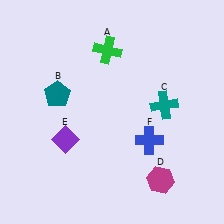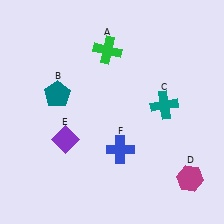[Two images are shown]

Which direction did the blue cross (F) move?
The blue cross (F) moved left.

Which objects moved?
The objects that moved are: the magenta hexagon (D), the blue cross (F).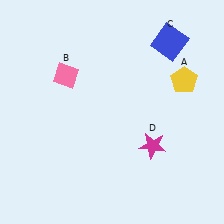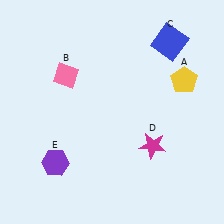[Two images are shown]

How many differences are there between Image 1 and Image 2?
There is 1 difference between the two images.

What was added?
A purple hexagon (E) was added in Image 2.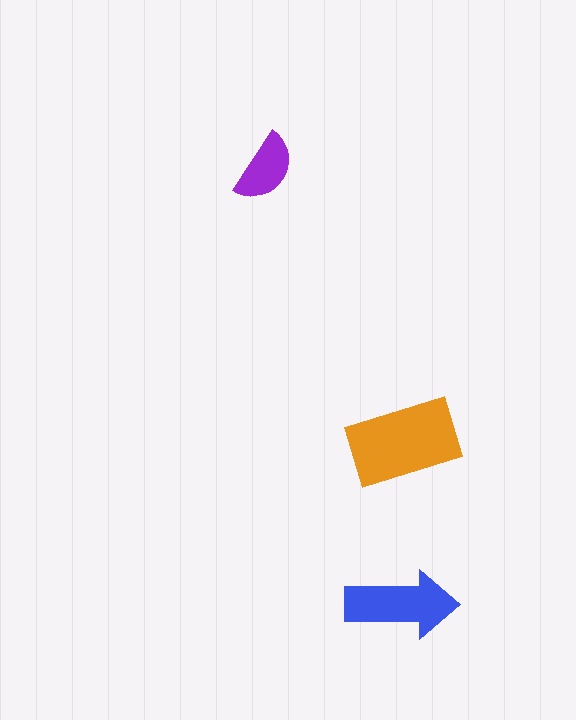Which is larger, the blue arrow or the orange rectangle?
The orange rectangle.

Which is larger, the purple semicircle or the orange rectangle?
The orange rectangle.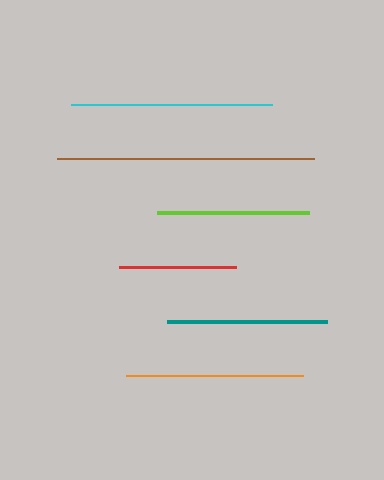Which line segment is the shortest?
The red line is the shortest at approximately 117 pixels.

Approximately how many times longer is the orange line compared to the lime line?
The orange line is approximately 1.2 times the length of the lime line.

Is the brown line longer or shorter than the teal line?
The brown line is longer than the teal line.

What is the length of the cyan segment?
The cyan segment is approximately 200 pixels long.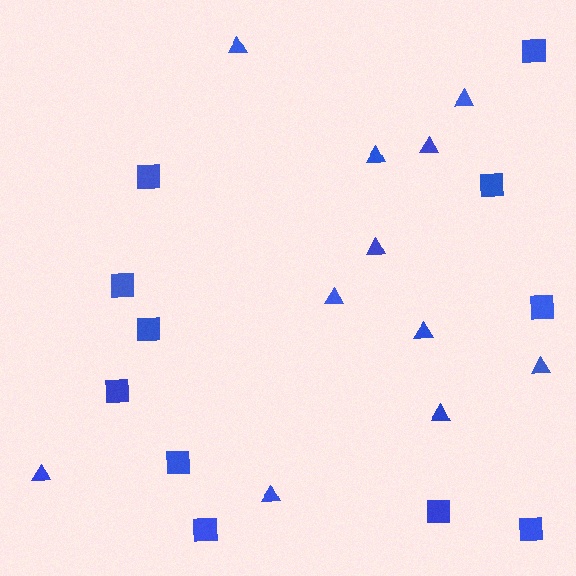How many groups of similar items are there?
There are 2 groups: one group of triangles (11) and one group of squares (11).